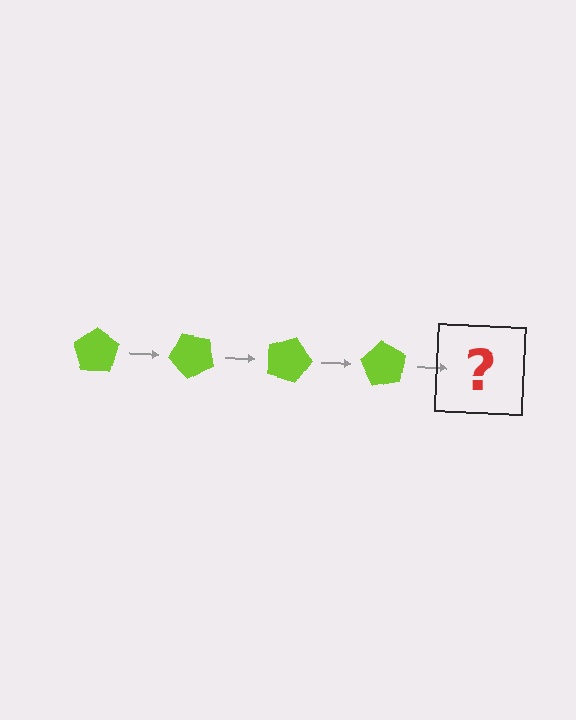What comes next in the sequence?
The next element should be a lime pentagon rotated 180 degrees.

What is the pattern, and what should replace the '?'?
The pattern is that the pentagon rotates 45 degrees each step. The '?' should be a lime pentagon rotated 180 degrees.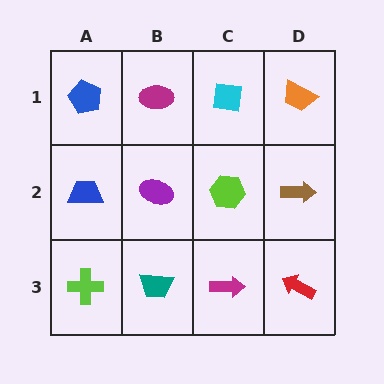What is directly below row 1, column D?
A brown arrow.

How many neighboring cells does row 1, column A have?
2.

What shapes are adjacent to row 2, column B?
A magenta ellipse (row 1, column B), a teal trapezoid (row 3, column B), a blue trapezoid (row 2, column A), a lime hexagon (row 2, column C).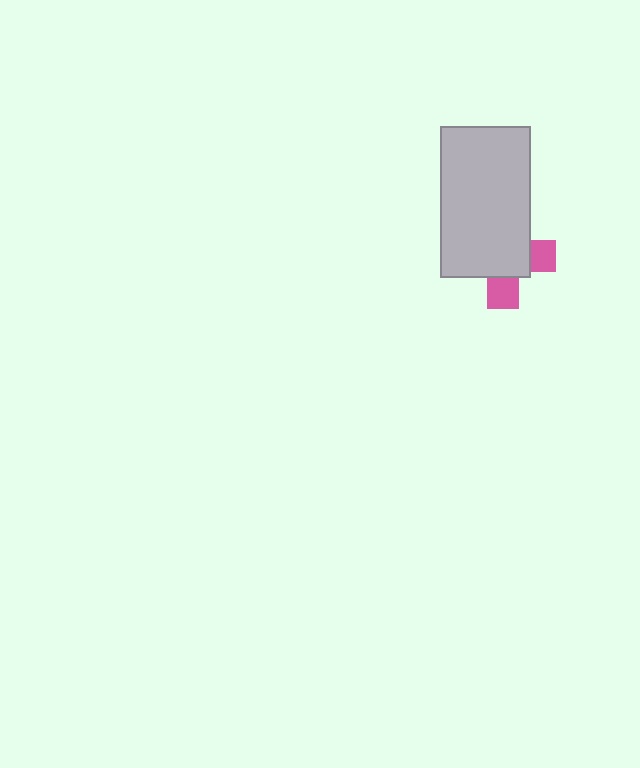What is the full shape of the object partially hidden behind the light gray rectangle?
The partially hidden object is a pink cross.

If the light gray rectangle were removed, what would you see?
You would see the complete pink cross.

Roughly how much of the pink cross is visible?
A small part of it is visible (roughly 31%).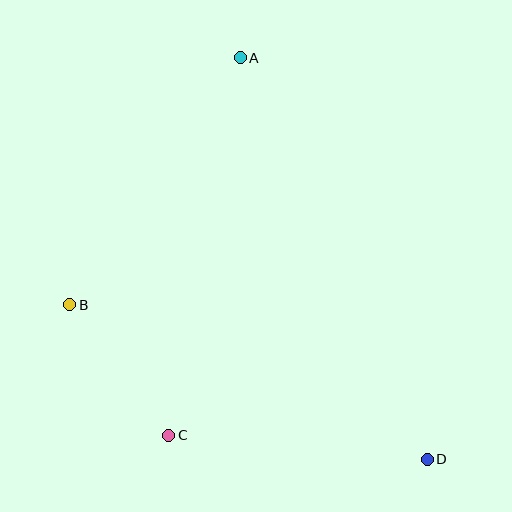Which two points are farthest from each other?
Points A and D are farthest from each other.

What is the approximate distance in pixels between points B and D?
The distance between B and D is approximately 390 pixels.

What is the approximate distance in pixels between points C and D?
The distance between C and D is approximately 260 pixels.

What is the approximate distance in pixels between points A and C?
The distance between A and C is approximately 384 pixels.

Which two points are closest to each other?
Points B and C are closest to each other.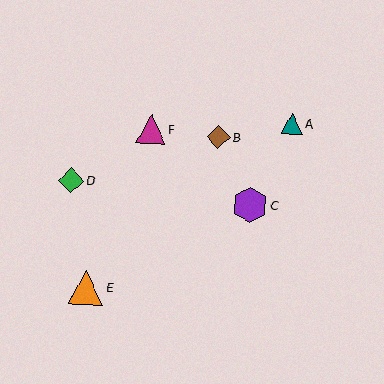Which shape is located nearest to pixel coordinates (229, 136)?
The brown diamond (labeled B) at (219, 137) is nearest to that location.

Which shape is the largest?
The purple hexagon (labeled C) is the largest.